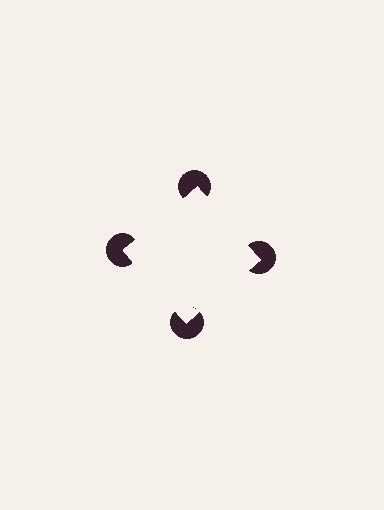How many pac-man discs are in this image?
There are 4 — one at each vertex of the illusory square.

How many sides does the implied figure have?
4 sides.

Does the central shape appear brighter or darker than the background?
It typically appears slightly brighter than the background, even though no actual brightness change is drawn.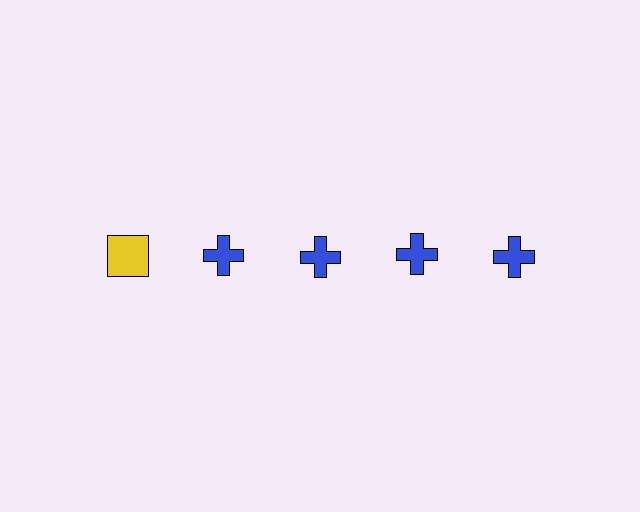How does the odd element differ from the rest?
It differs in both color (yellow instead of blue) and shape (square instead of cross).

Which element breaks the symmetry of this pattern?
The yellow square in the top row, leftmost column breaks the symmetry. All other shapes are blue crosses.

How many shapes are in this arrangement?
There are 5 shapes arranged in a grid pattern.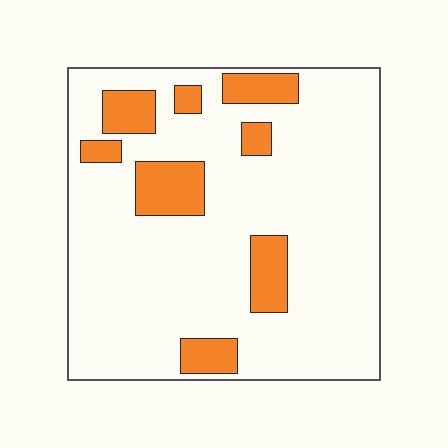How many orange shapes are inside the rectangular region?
8.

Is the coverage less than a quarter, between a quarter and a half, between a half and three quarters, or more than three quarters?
Less than a quarter.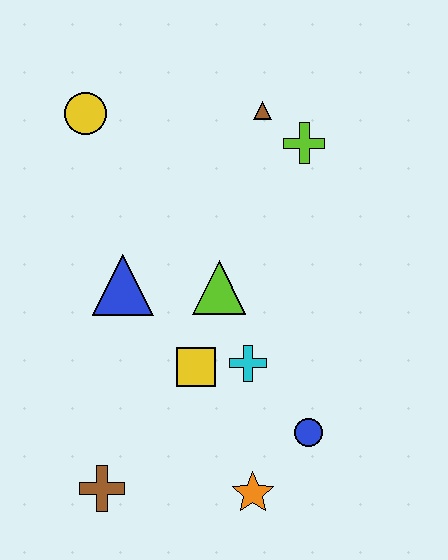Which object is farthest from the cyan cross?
The yellow circle is farthest from the cyan cross.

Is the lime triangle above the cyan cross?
Yes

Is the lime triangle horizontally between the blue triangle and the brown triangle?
Yes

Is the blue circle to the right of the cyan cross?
Yes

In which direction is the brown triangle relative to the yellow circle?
The brown triangle is to the right of the yellow circle.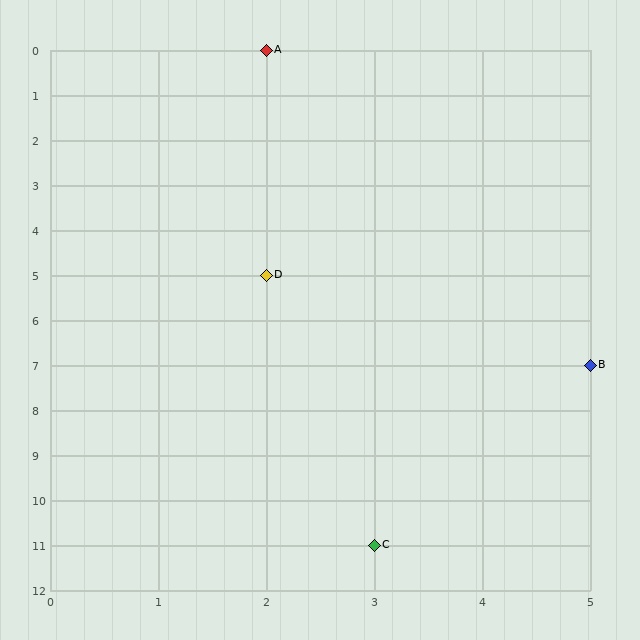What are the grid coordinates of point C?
Point C is at grid coordinates (3, 11).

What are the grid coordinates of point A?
Point A is at grid coordinates (2, 0).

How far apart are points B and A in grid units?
Points B and A are 3 columns and 7 rows apart (about 7.6 grid units diagonally).